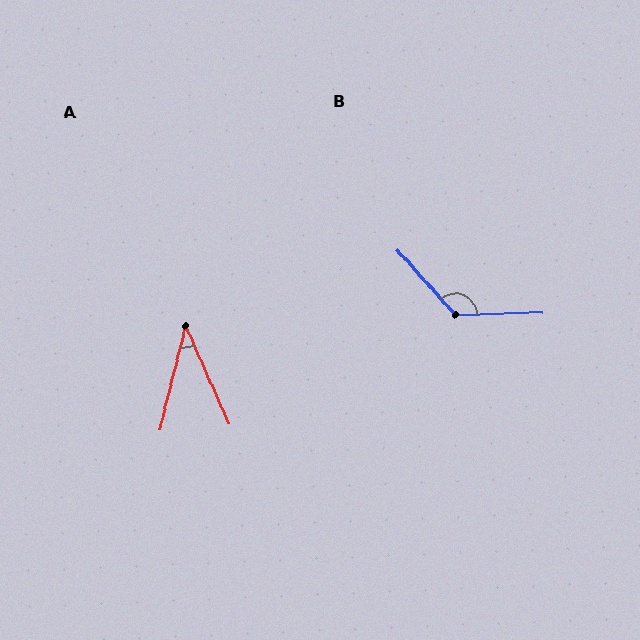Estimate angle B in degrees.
Approximately 130 degrees.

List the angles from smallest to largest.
A (38°), B (130°).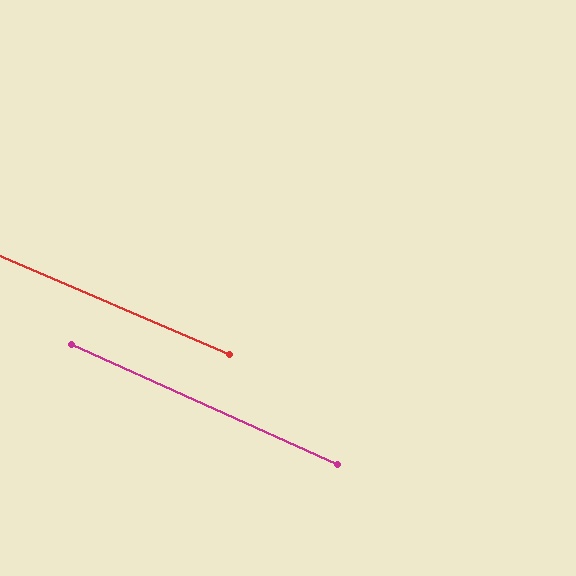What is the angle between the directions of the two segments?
Approximately 1 degree.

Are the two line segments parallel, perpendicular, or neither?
Parallel — their directions differ by only 1.2°.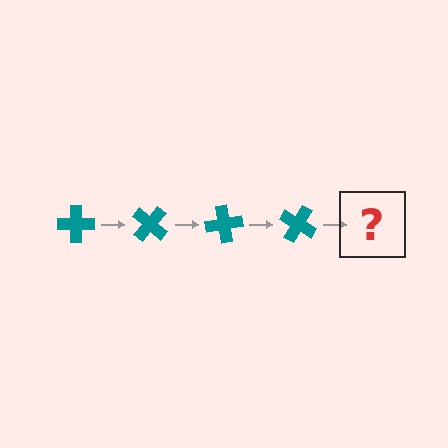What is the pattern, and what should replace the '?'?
The pattern is that the cross rotates 40 degrees each step. The '?' should be a teal cross rotated 160 degrees.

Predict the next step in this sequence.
The next step is a teal cross rotated 160 degrees.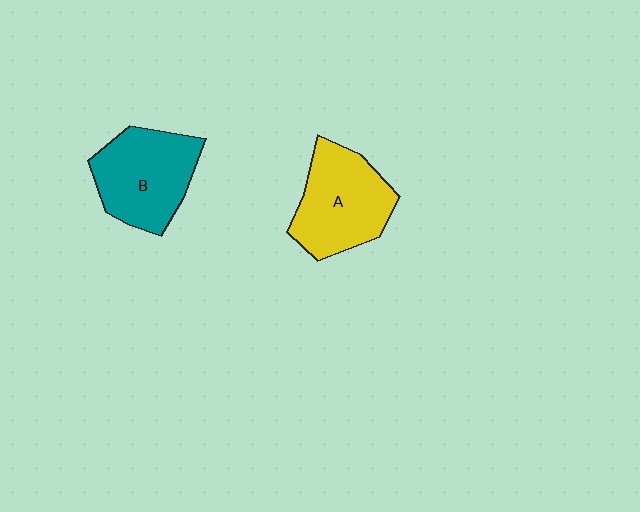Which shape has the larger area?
Shape B (teal).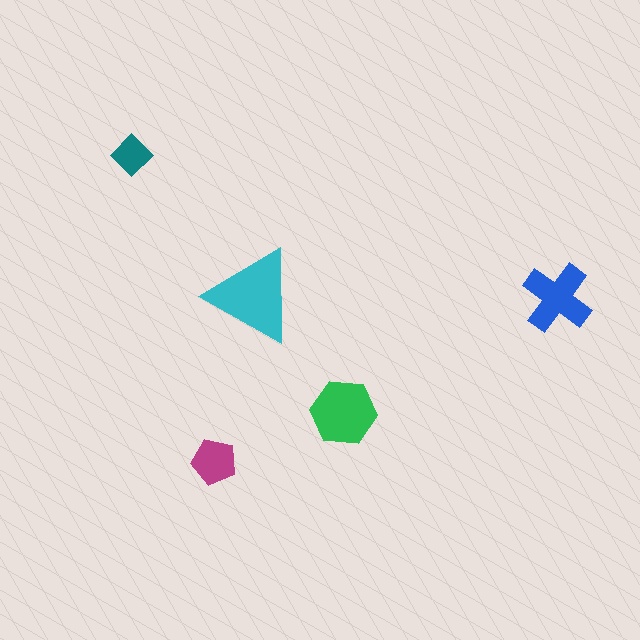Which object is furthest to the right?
The blue cross is rightmost.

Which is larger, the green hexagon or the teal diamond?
The green hexagon.